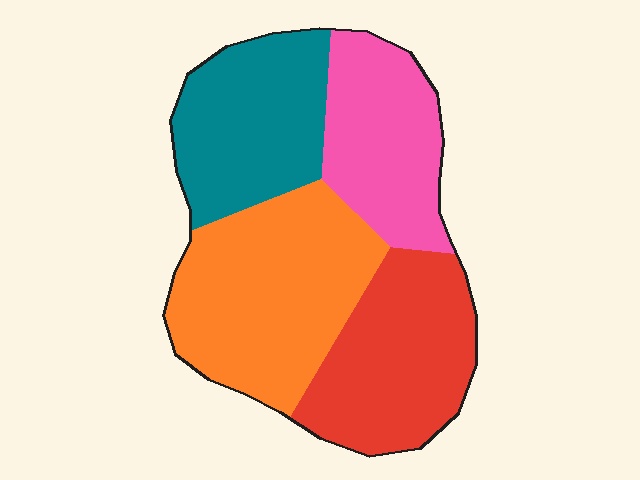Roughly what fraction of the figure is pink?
Pink covers about 20% of the figure.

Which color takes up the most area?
Orange, at roughly 30%.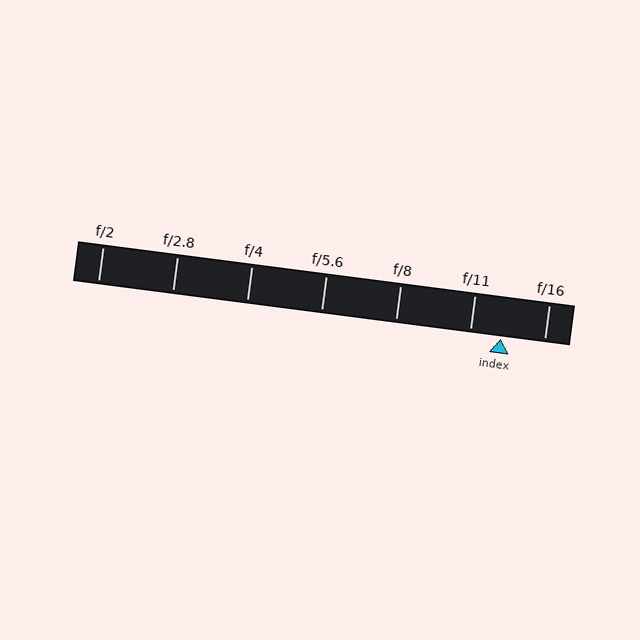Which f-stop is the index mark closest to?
The index mark is closest to f/11.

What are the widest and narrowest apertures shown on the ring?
The widest aperture shown is f/2 and the narrowest is f/16.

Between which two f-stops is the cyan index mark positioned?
The index mark is between f/11 and f/16.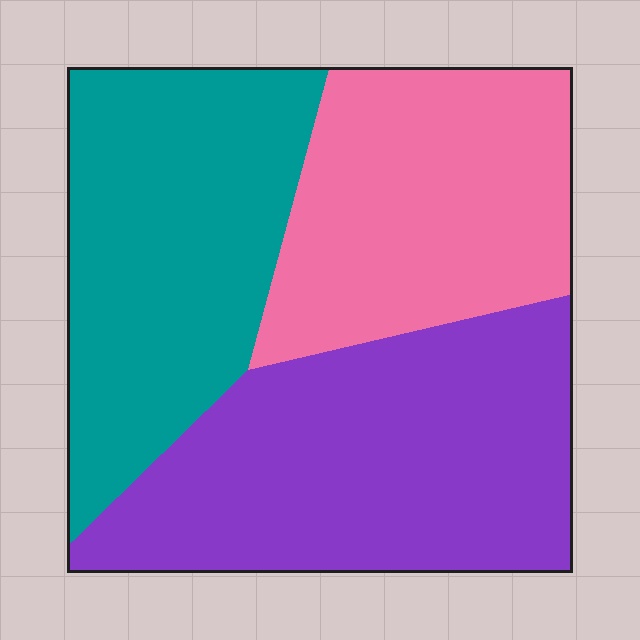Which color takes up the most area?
Purple, at roughly 40%.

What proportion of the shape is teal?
Teal takes up about one third (1/3) of the shape.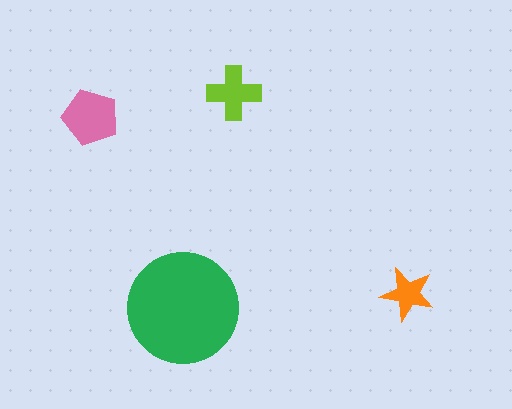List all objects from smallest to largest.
The orange star, the lime cross, the pink pentagon, the green circle.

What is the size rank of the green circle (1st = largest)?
1st.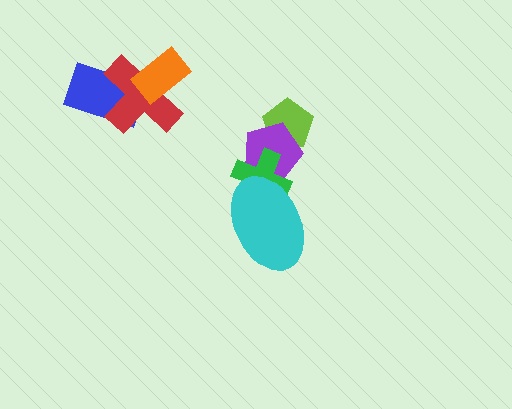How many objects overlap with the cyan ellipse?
2 objects overlap with the cyan ellipse.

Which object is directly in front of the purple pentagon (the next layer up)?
The green cross is directly in front of the purple pentagon.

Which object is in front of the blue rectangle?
The red cross is in front of the blue rectangle.